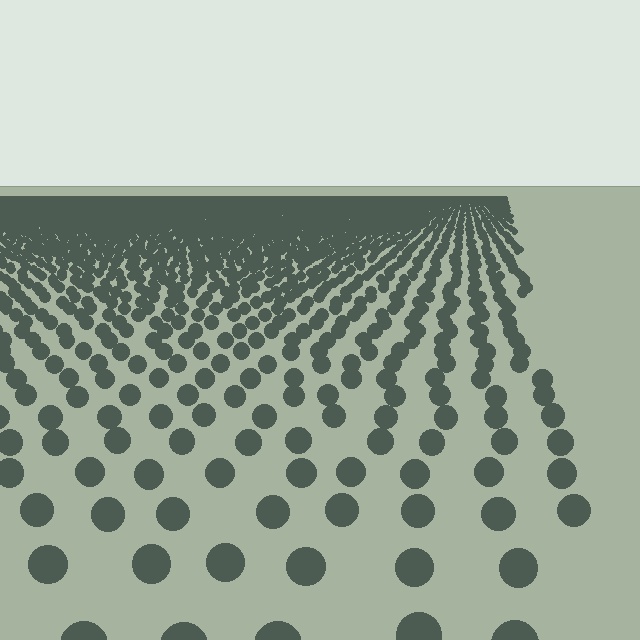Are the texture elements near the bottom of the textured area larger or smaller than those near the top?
Larger. Near the bottom, elements are closer to the viewer and appear at a bigger on-screen size.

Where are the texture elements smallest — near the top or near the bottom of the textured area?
Near the top.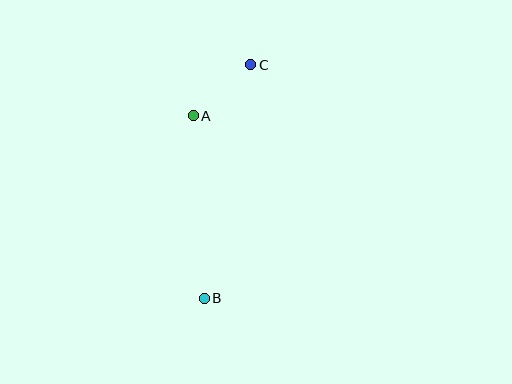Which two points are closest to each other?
Points A and C are closest to each other.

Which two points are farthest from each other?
Points B and C are farthest from each other.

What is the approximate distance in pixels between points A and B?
The distance between A and B is approximately 183 pixels.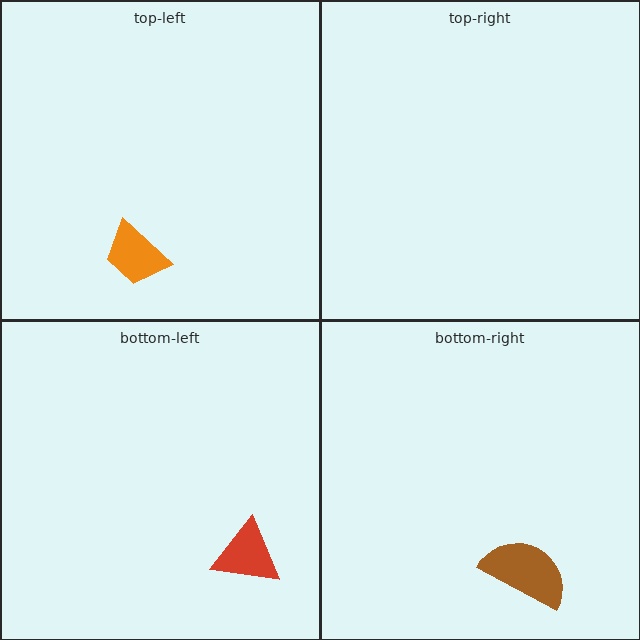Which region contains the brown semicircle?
The bottom-right region.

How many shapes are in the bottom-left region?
1.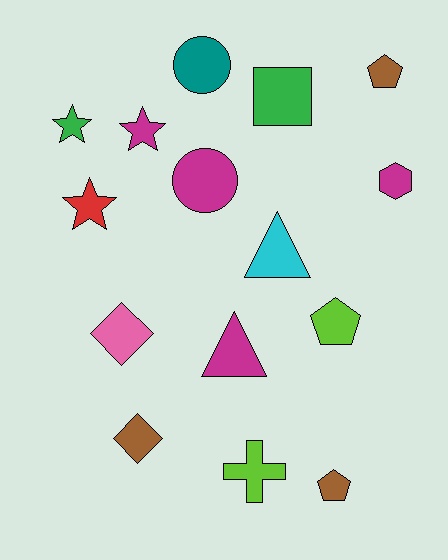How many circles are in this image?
There are 2 circles.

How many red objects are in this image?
There is 1 red object.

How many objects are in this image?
There are 15 objects.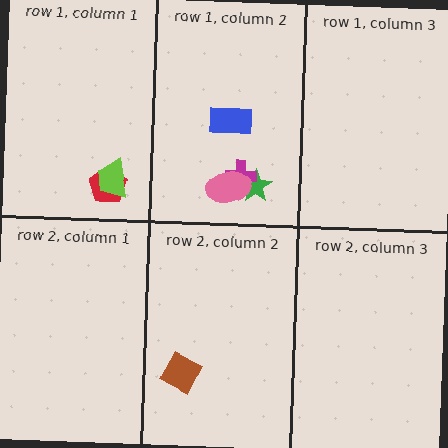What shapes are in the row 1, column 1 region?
The red pentagon, the lime trapezoid.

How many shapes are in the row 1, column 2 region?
4.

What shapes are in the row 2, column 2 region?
The brown diamond.